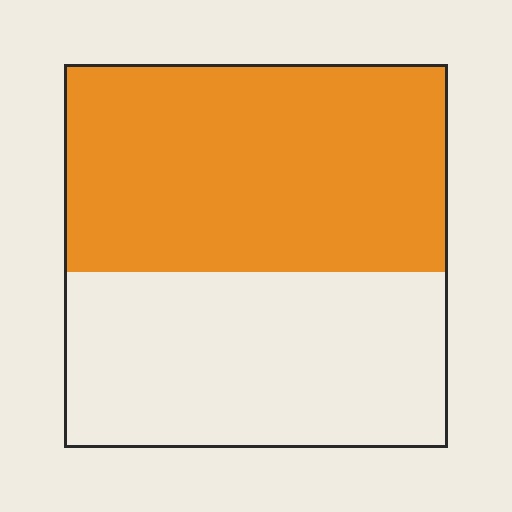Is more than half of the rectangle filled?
Yes.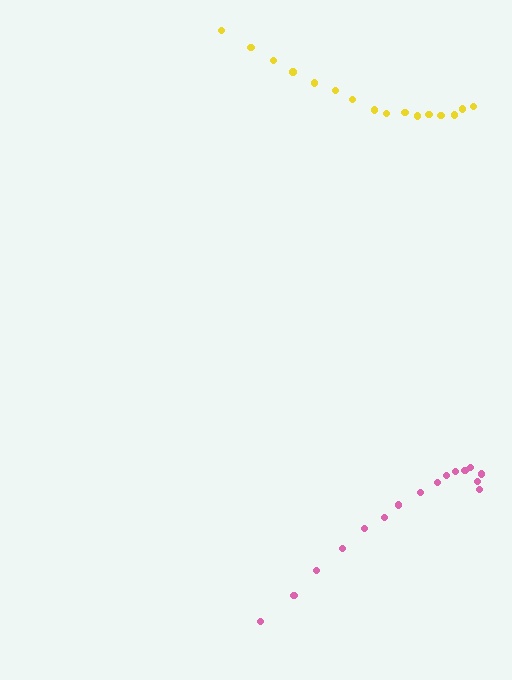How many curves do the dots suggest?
There are 2 distinct paths.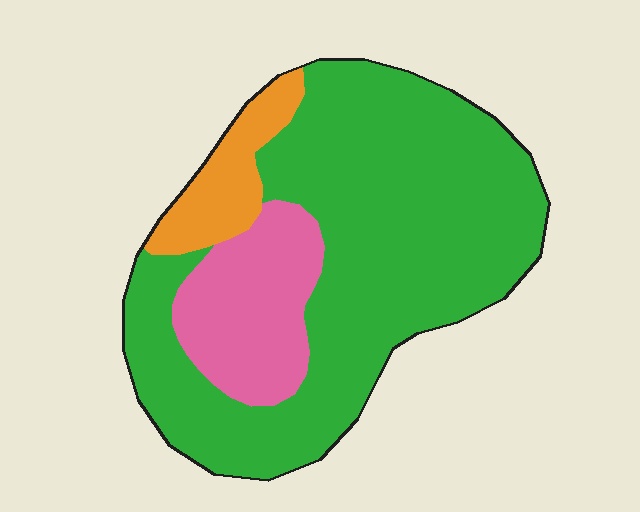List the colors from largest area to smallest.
From largest to smallest: green, pink, orange.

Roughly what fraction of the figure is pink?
Pink covers roughly 20% of the figure.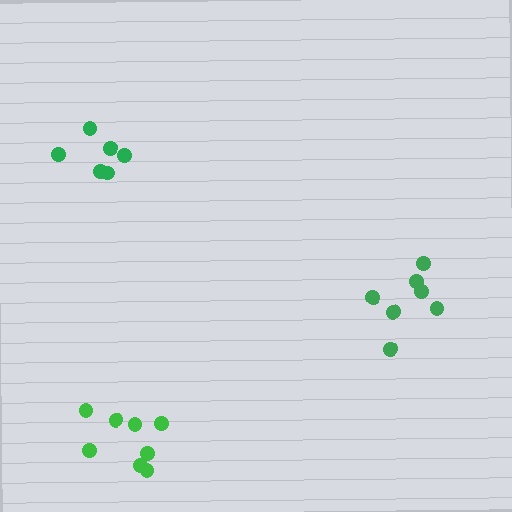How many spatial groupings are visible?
There are 3 spatial groupings.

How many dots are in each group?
Group 1: 8 dots, Group 2: 7 dots, Group 3: 6 dots (21 total).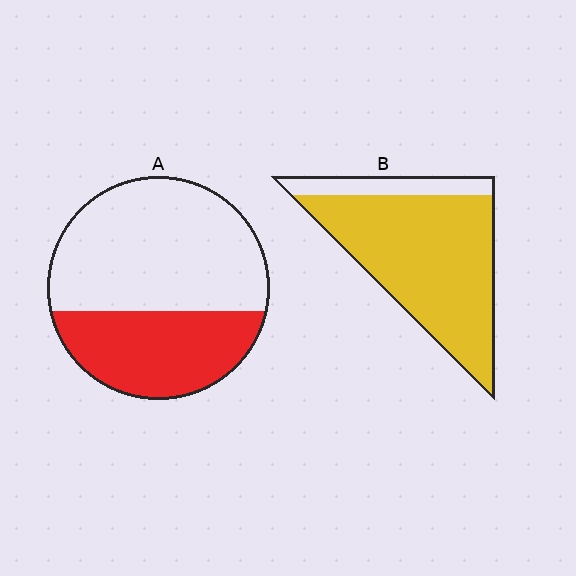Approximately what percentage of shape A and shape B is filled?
A is approximately 35% and B is approximately 85%.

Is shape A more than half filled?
No.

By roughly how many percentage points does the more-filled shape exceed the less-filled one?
By roughly 45 percentage points (B over A).